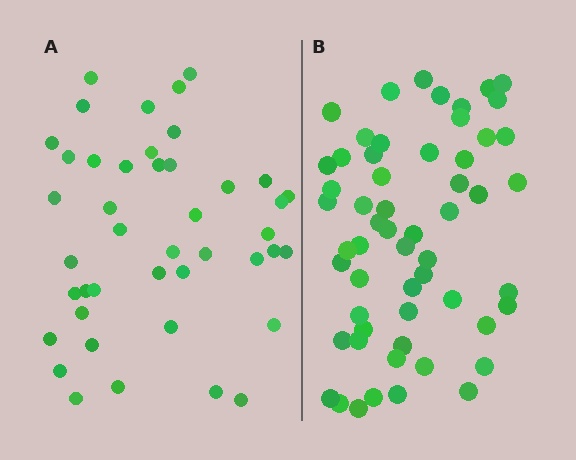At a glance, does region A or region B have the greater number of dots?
Region B (the right region) has more dots.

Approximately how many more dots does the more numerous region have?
Region B has approximately 15 more dots than region A.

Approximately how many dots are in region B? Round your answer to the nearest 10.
About 60 dots. (The exact count is 57, which rounds to 60.)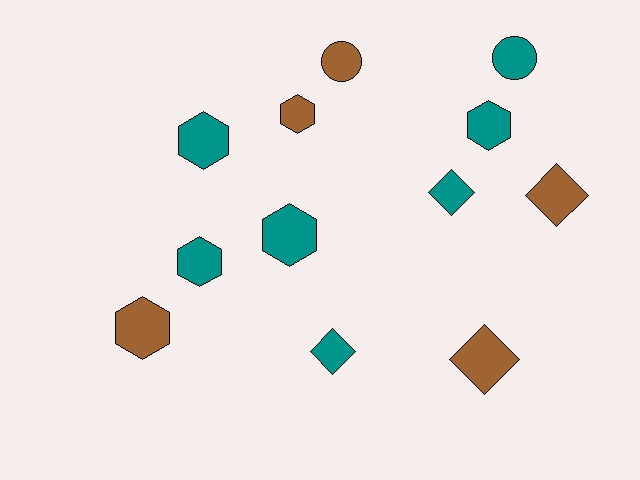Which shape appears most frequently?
Hexagon, with 6 objects.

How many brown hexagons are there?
There are 2 brown hexagons.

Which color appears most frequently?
Teal, with 7 objects.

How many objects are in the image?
There are 12 objects.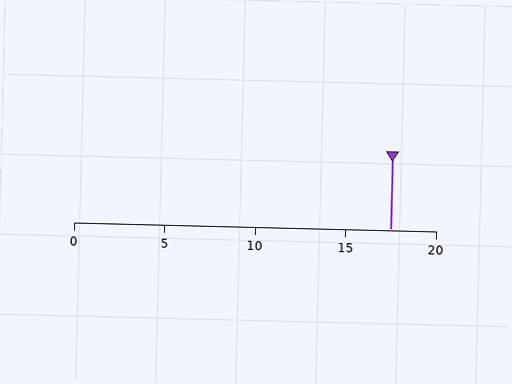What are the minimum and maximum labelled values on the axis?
The axis runs from 0 to 20.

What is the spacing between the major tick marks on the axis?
The major ticks are spaced 5 apart.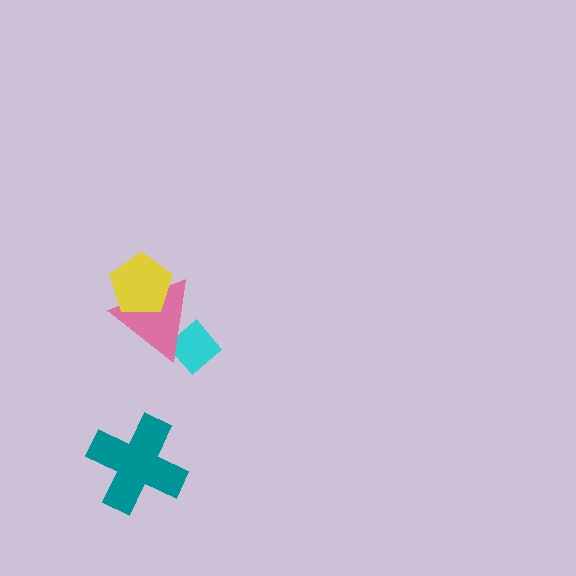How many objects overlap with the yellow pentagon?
1 object overlaps with the yellow pentagon.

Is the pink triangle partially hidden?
Yes, it is partially covered by another shape.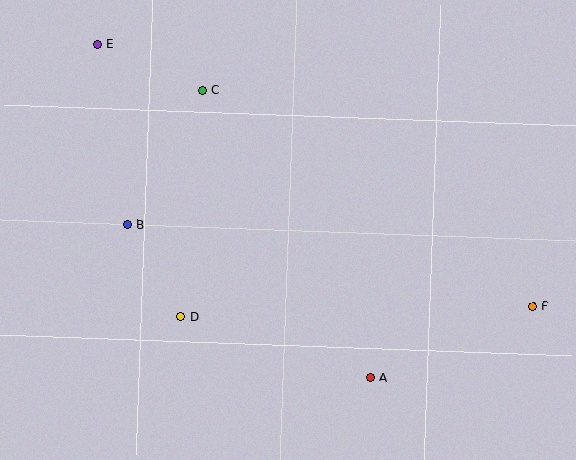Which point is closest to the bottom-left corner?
Point D is closest to the bottom-left corner.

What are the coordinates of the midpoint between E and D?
The midpoint between E and D is at (139, 180).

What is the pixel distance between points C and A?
The distance between C and A is 333 pixels.